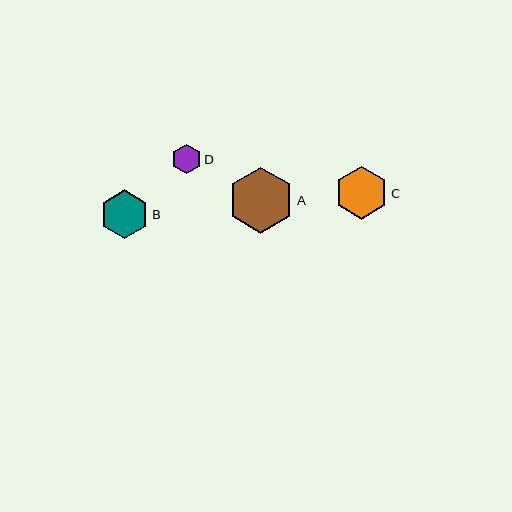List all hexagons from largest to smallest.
From largest to smallest: A, C, B, D.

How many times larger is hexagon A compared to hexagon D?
Hexagon A is approximately 2.2 times the size of hexagon D.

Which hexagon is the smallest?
Hexagon D is the smallest with a size of approximately 29 pixels.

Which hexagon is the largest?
Hexagon A is the largest with a size of approximately 66 pixels.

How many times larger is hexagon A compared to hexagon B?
Hexagon A is approximately 1.4 times the size of hexagon B.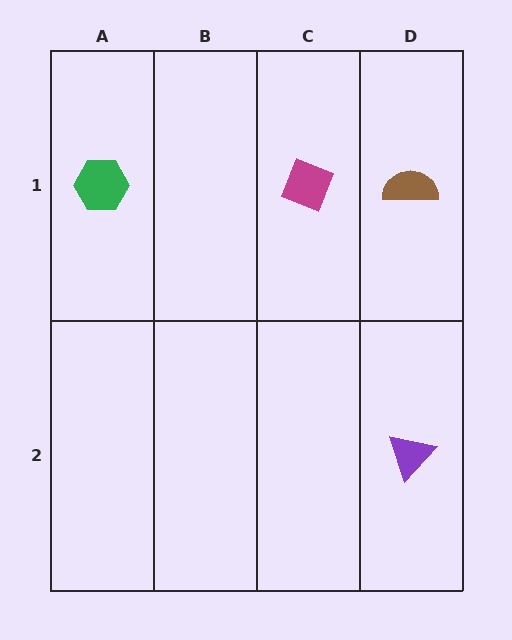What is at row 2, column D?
A purple triangle.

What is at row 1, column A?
A green hexagon.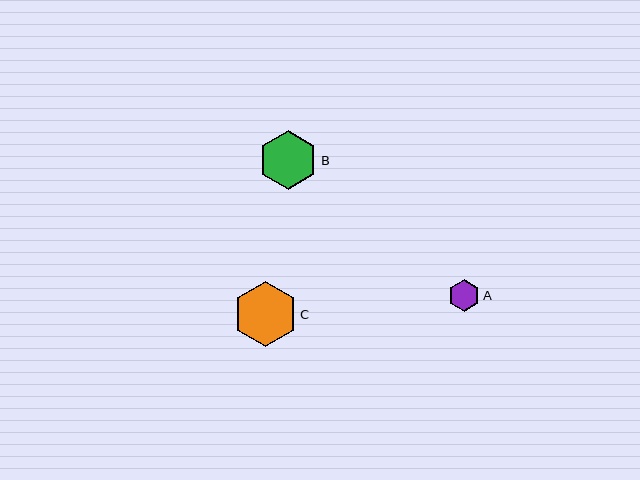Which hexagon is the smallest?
Hexagon A is the smallest with a size of approximately 32 pixels.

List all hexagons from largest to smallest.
From largest to smallest: C, B, A.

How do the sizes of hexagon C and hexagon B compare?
Hexagon C and hexagon B are approximately the same size.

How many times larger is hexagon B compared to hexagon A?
Hexagon B is approximately 1.8 times the size of hexagon A.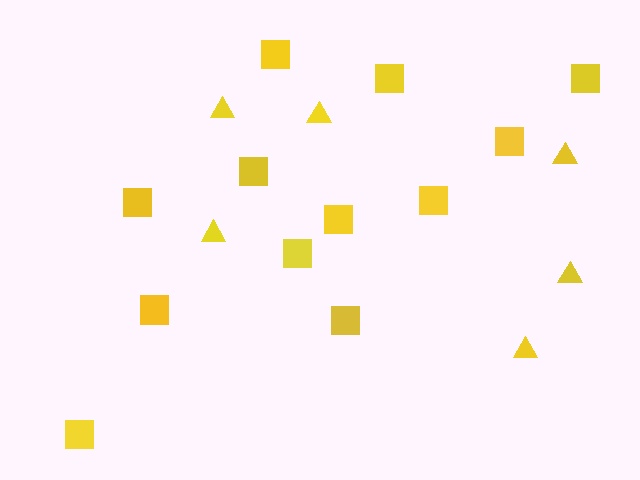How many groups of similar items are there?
There are 2 groups: one group of squares (12) and one group of triangles (6).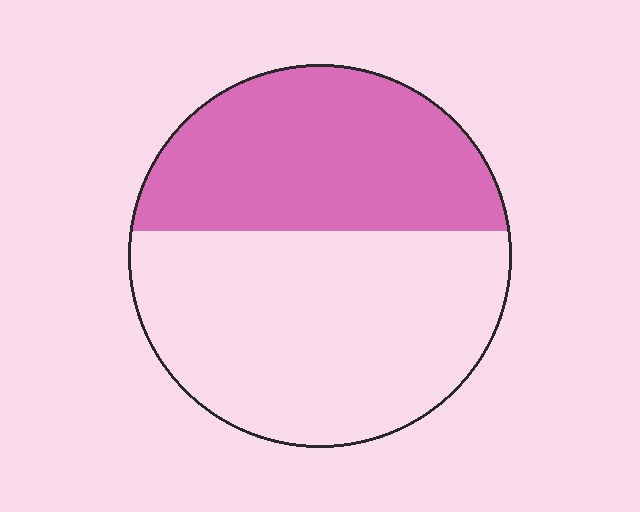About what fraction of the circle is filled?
About two fifths (2/5).